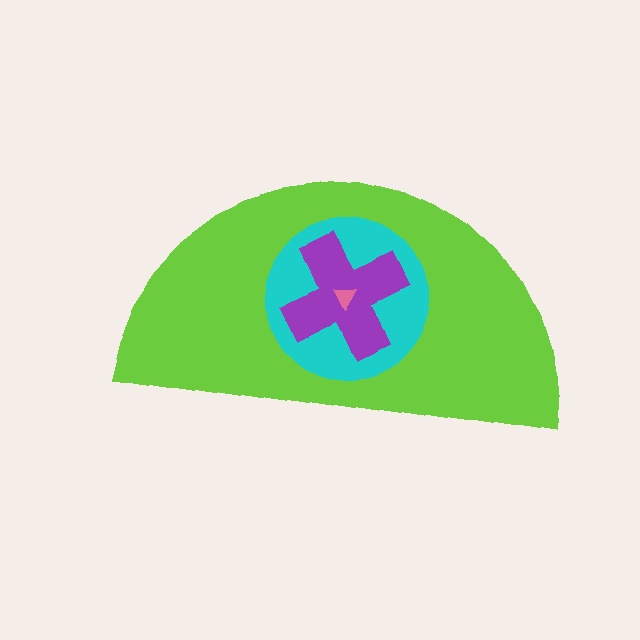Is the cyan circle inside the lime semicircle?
Yes.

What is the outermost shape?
The lime semicircle.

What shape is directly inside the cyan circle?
The purple cross.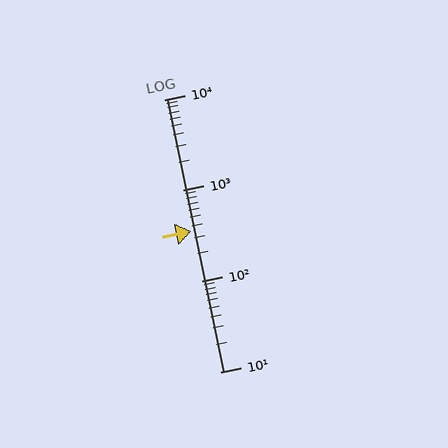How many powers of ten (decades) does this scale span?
The scale spans 3 decades, from 10 to 10000.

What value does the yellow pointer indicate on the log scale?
The pointer indicates approximately 350.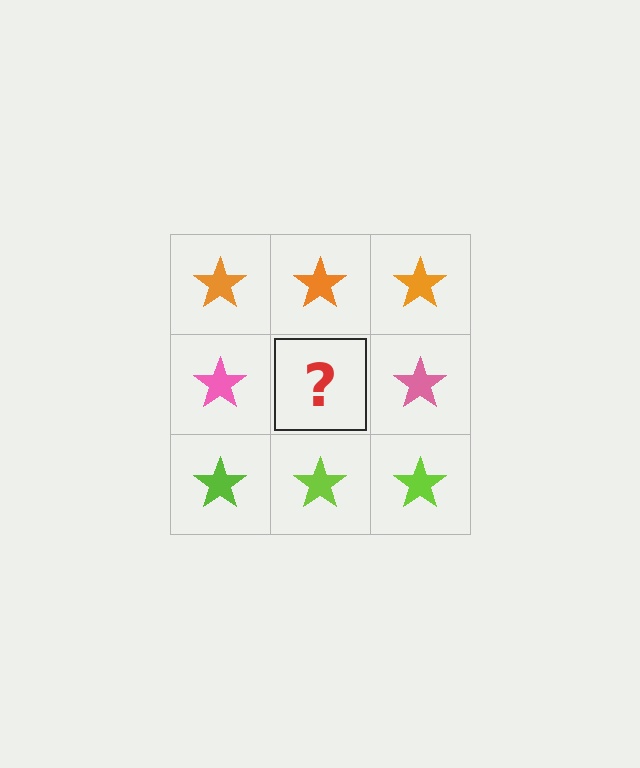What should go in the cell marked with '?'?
The missing cell should contain a pink star.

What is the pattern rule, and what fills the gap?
The rule is that each row has a consistent color. The gap should be filled with a pink star.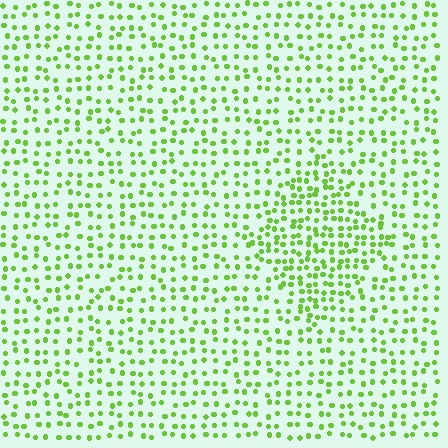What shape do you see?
I see a diamond.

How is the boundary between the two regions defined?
The boundary is defined by a change in element density (approximately 1.7x ratio). All elements are the same color, size, and shape.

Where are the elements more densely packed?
The elements are more densely packed inside the diamond boundary.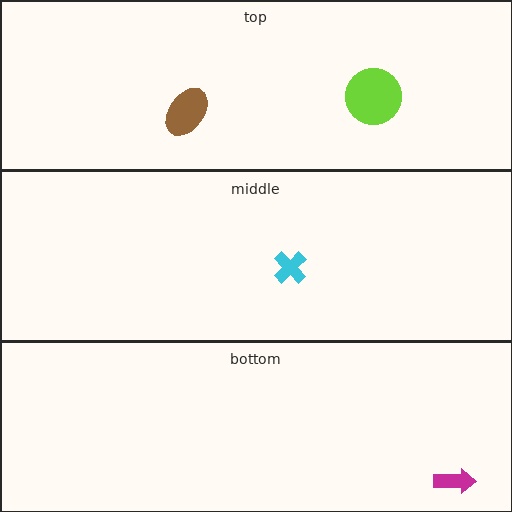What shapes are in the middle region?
The cyan cross.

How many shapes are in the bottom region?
1.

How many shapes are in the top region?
2.